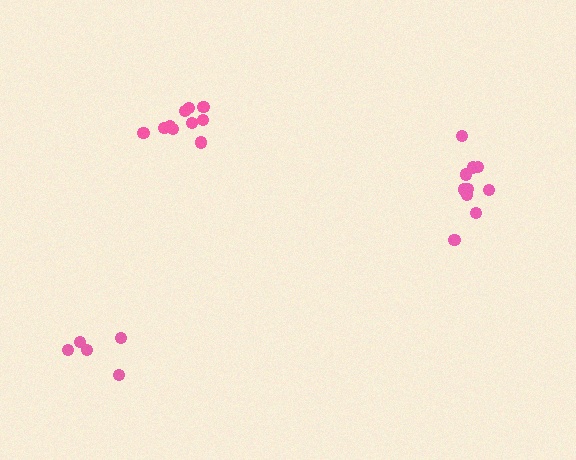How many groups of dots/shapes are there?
There are 3 groups.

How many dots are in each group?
Group 1: 10 dots, Group 2: 10 dots, Group 3: 5 dots (25 total).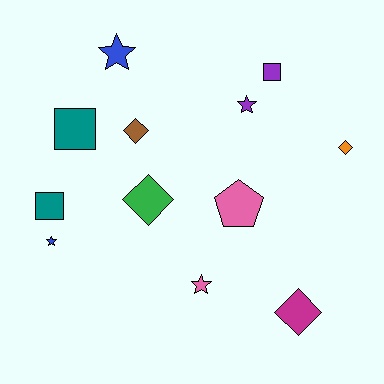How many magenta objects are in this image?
There is 1 magenta object.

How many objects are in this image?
There are 12 objects.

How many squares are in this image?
There are 3 squares.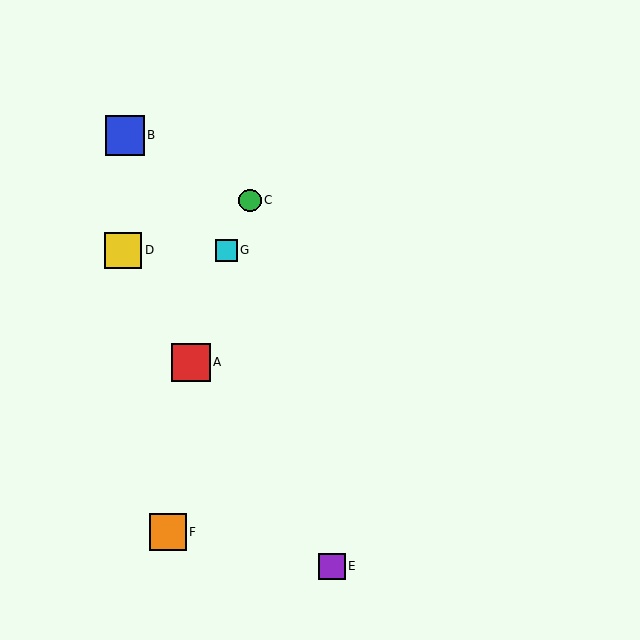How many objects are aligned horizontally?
2 objects (D, G) are aligned horizontally.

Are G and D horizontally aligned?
Yes, both are at y≈250.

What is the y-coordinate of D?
Object D is at y≈250.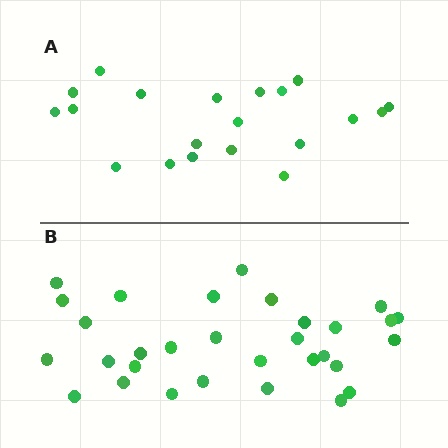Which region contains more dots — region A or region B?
Region B (the bottom region) has more dots.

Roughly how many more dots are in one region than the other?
Region B has roughly 12 or so more dots than region A.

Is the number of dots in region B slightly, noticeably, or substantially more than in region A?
Region B has substantially more. The ratio is roughly 1.6 to 1.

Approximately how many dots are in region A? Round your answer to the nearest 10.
About 20 dots.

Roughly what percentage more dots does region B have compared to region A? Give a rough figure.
About 55% more.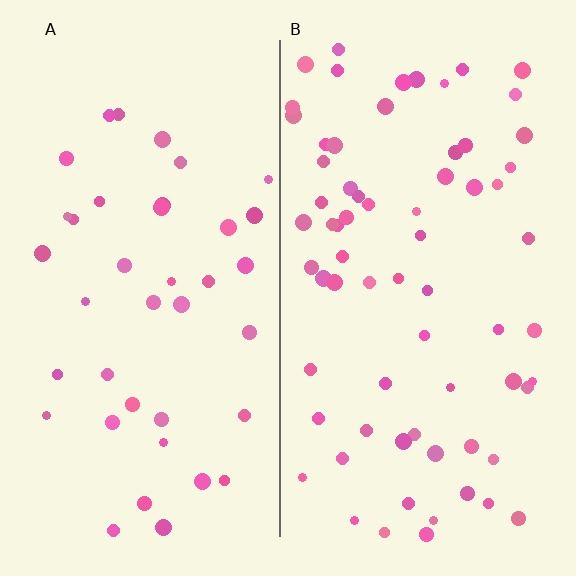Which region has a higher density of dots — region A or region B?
B (the right).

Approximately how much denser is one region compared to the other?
Approximately 1.8× — region B over region A.